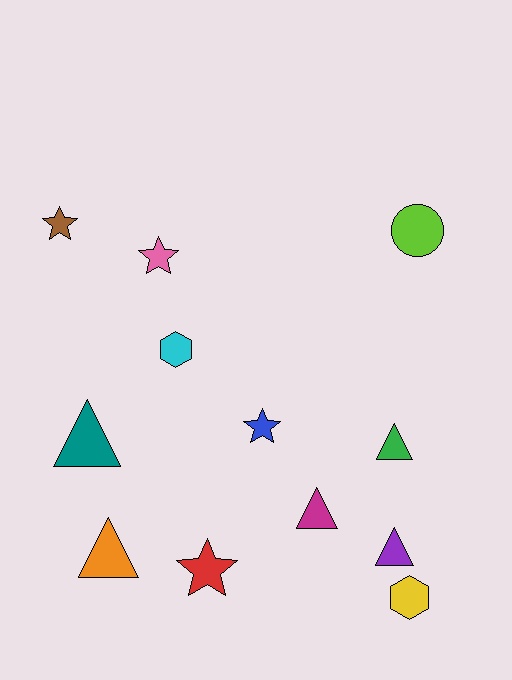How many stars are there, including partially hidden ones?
There are 4 stars.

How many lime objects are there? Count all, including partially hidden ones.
There is 1 lime object.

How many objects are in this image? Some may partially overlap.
There are 12 objects.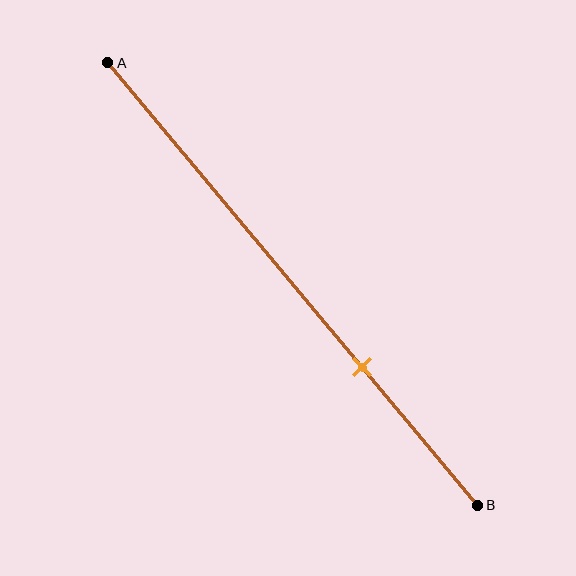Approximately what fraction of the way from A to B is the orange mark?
The orange mark is approximately 70% of the way from A to B.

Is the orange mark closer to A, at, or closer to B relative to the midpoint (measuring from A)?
The orange mark is closer to point B than the midpoint of segment AB.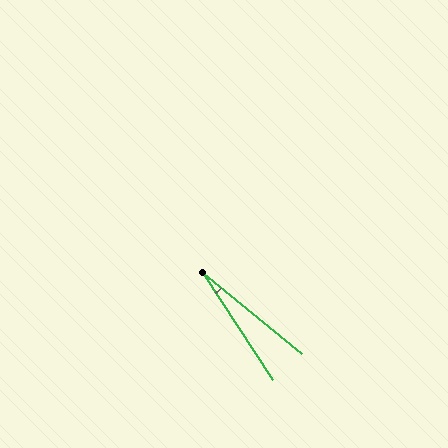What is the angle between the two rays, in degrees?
Approximately 17 degrees.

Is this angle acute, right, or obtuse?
It is acute.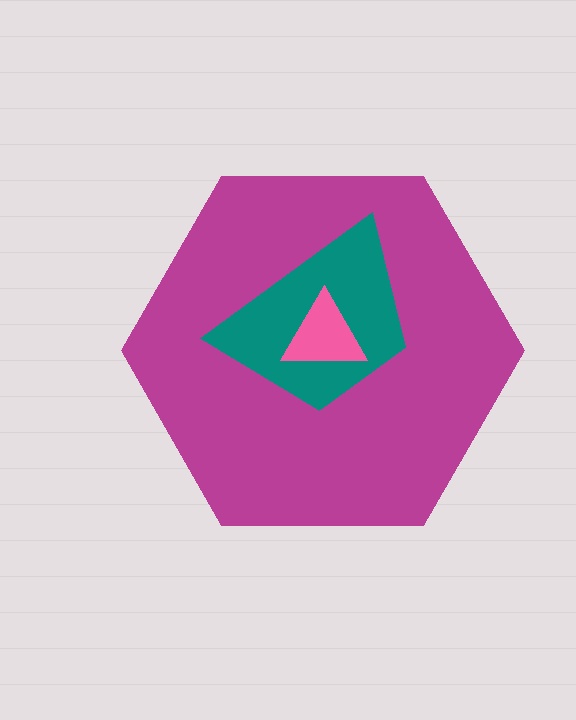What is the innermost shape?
The pink triangle.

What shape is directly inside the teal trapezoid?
The pink triangle.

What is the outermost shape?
The magenta hexagon.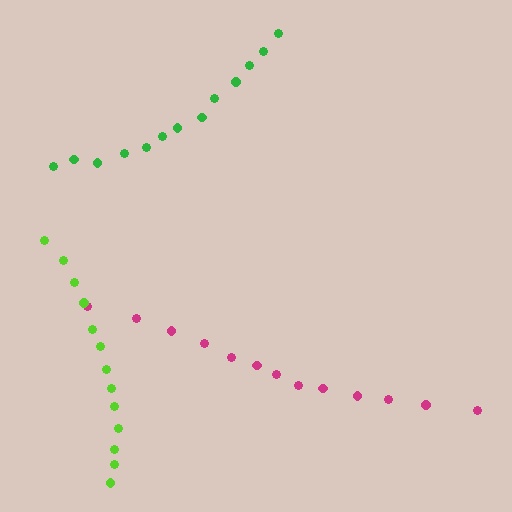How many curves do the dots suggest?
There are 3 distinct paths.